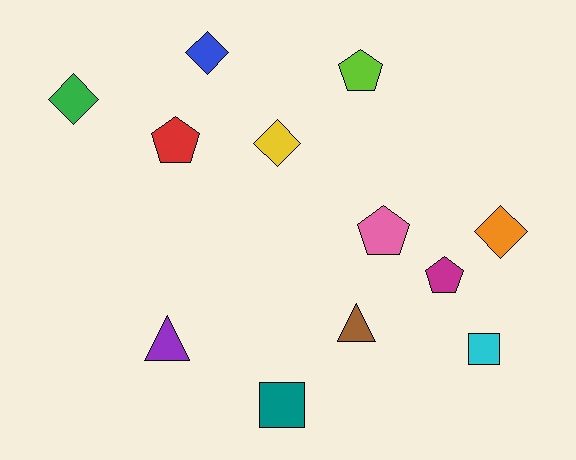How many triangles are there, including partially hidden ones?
There are 2 triangles.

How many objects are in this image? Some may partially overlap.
There are 12 objects.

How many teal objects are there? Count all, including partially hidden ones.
There is 1 teal object.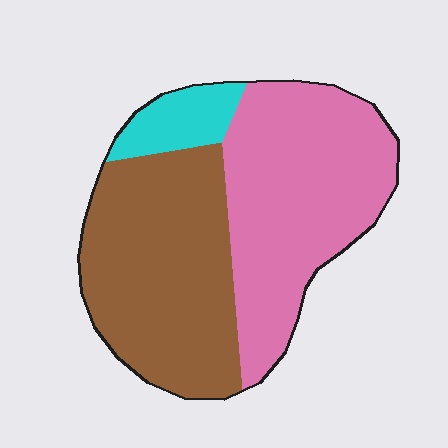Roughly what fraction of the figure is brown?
Brown covers about 45% of the figure.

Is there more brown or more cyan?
Brown.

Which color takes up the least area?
Cyan, at roughly 10%.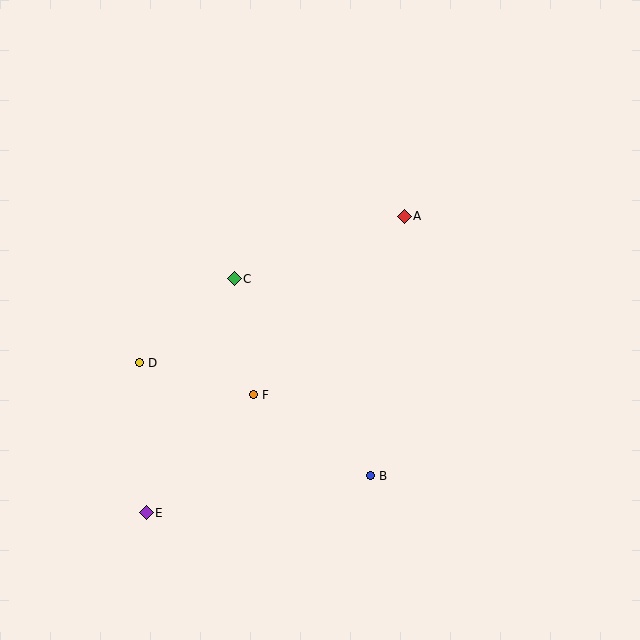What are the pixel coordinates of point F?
Point F is at (253, 395).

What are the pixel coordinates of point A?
Point A is at (404, 216).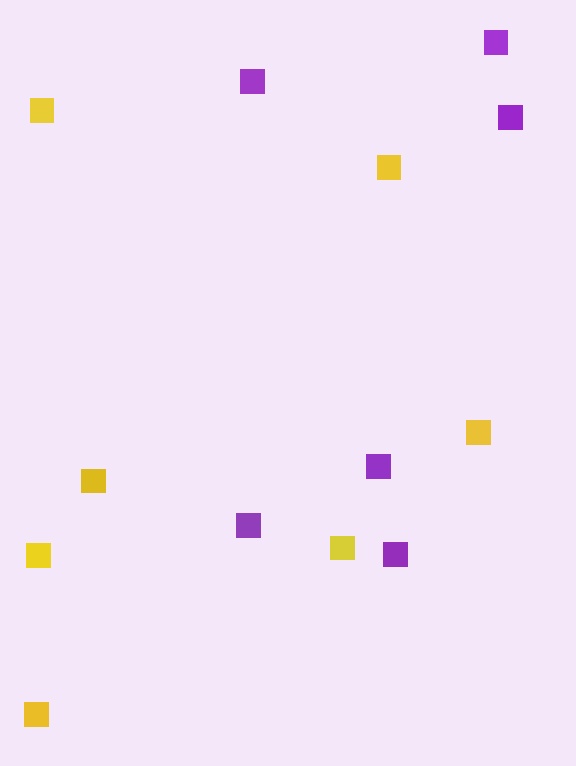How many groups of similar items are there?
There are 2 groups: one group of yellow squares (7) and one group of purple squares (6).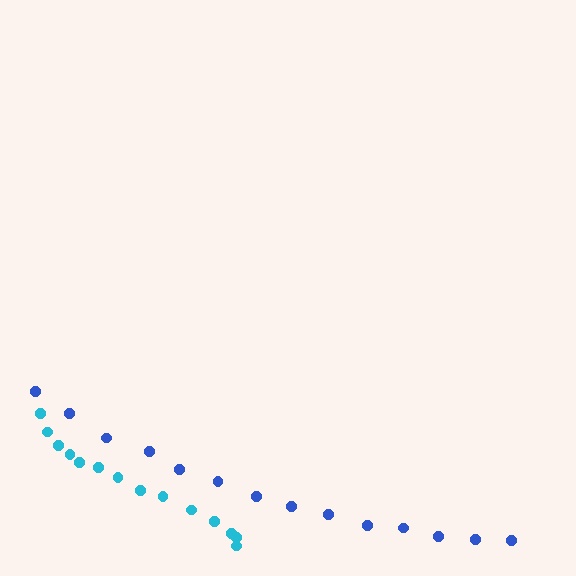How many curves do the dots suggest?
There are 2 distinct paths.